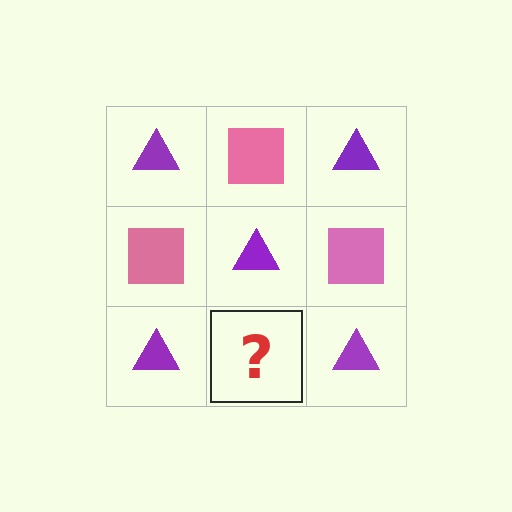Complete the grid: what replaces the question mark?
The question mark should be replaced with a pink square.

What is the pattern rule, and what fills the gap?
The rule is that it alternates purple triangle and pink square in a checkerboard pattern. The gap should be filled with a pink square.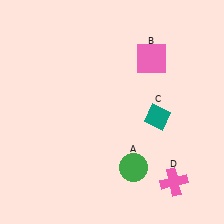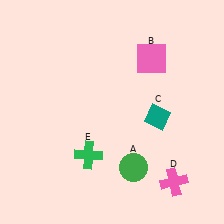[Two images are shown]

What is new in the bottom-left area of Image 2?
A green cross (E) was added in the bottom-left area of Image 2.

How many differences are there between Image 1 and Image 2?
There is 1 difference between the two images.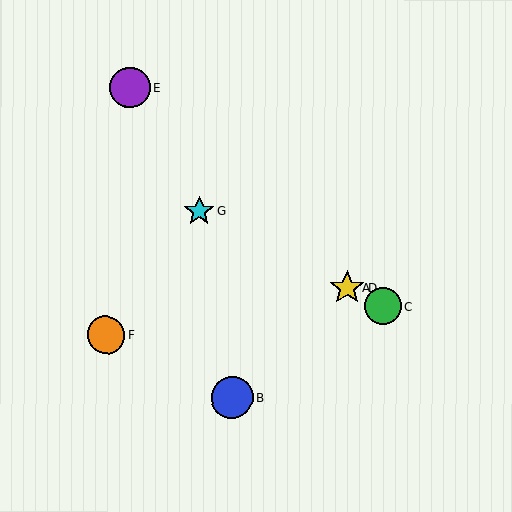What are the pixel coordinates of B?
Object B is at (232, 398).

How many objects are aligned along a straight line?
4 objects (A, C, D, G) are aligned along a straight line.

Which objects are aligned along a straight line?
Objects A, C, D, G are aligned along a straight line.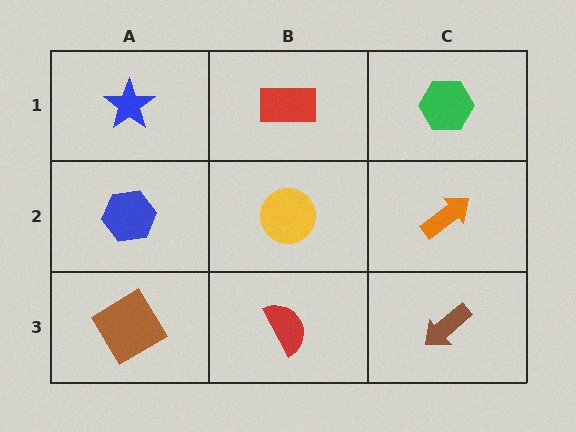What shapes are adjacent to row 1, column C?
An orange arrow (row 2, column C), a red rectangle (row 1, column B).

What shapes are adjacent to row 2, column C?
A green hexagon (row 1, column C), a brown arrow (row 3, column C), a yellow circle (row 2, column B).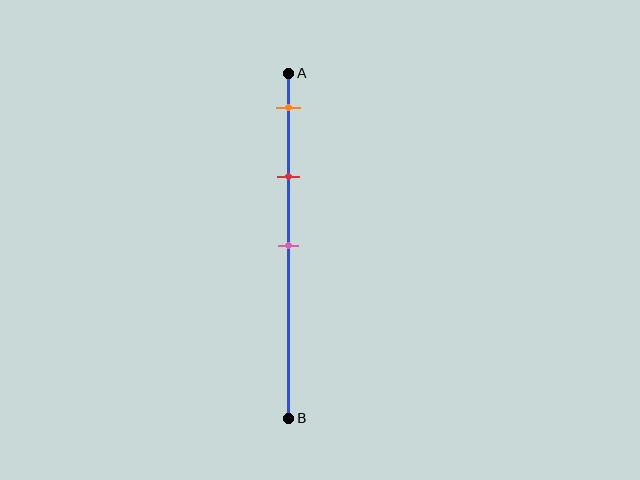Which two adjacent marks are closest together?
The orange and red marks are the closest adjacent pair.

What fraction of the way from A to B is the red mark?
The red mark is approximately 30% (0.3) of the way from A to B.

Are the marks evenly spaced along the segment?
Yes, the marks are approximately evenly spaced.